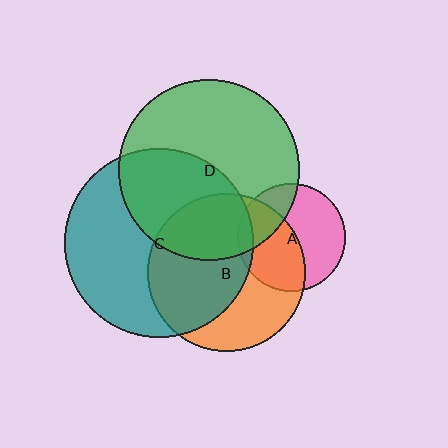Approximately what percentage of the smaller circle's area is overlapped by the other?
Approximately 30%.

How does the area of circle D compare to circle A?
Approximately 2.8 times.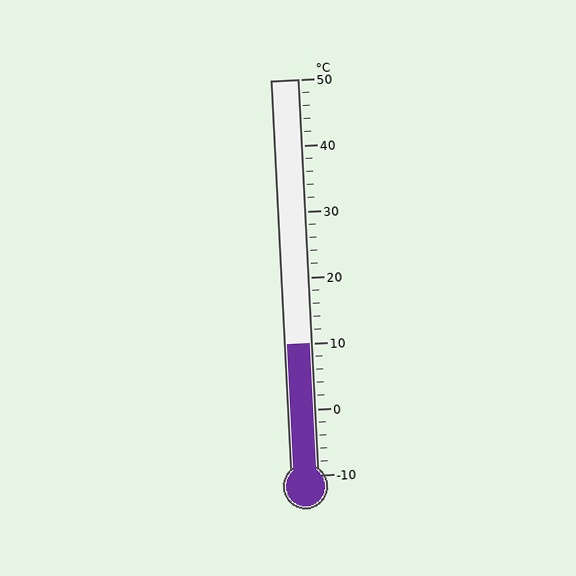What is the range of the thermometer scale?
The thermometer scale ranges from -10°C to 50°C.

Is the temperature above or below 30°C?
The temperature is below 30°C.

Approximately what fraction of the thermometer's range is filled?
The thermometer is filled to approximately 35% of its range.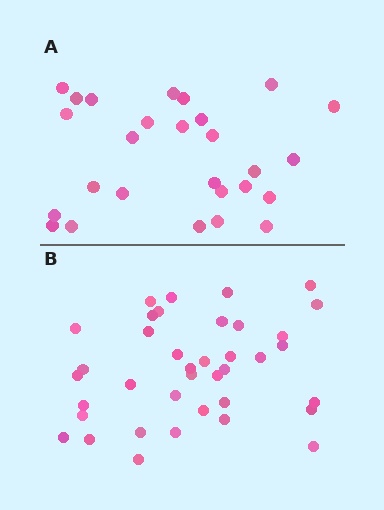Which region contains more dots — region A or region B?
Region B (the bottom region) has more dots.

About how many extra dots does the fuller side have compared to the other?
Region B has roughly 12 or so more dots than region A.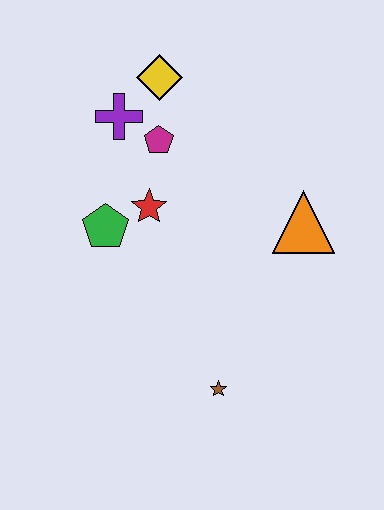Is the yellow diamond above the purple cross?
Yes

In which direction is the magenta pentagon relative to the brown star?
The magenta pentagon is above the brown star.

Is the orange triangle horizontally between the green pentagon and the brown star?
No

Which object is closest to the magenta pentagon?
The purple cross is closest to the magenta pentagon.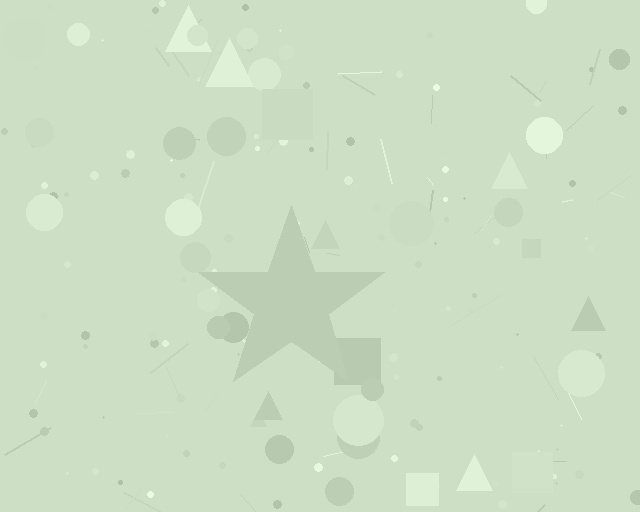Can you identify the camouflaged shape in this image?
The camouflaged shape is a star.